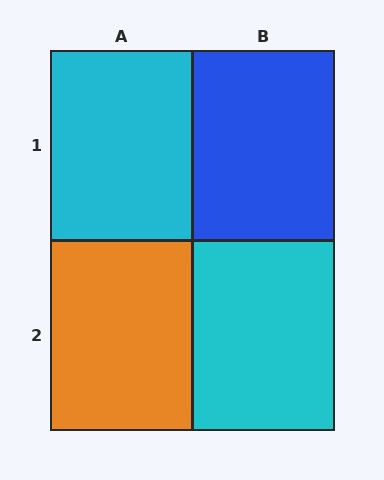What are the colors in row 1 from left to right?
Cyan, blue.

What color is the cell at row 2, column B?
Cyan.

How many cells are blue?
1 cell is blue.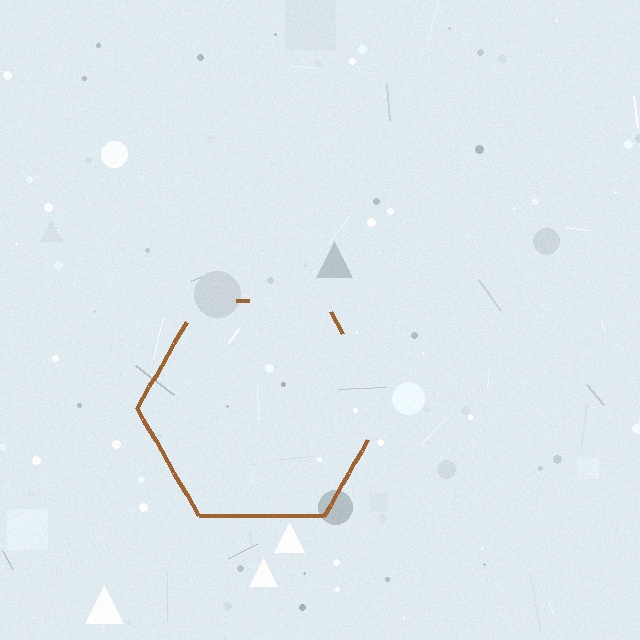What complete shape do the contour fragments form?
The contour fragments form a hexagon.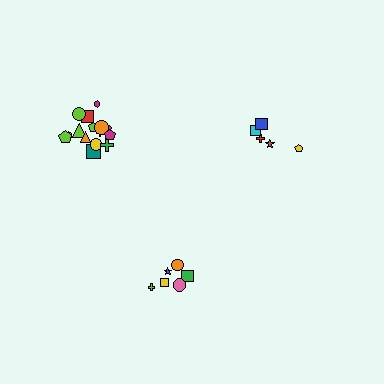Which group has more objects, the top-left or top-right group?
The top-left group.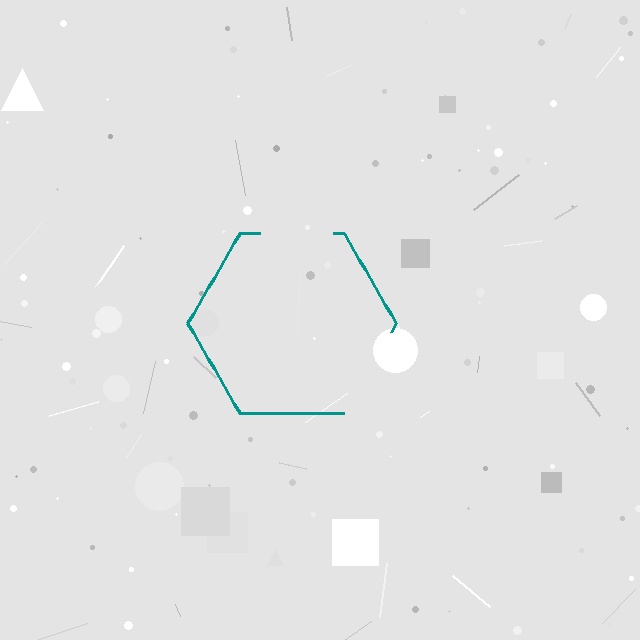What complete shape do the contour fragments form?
The contour fragments form a hexagon.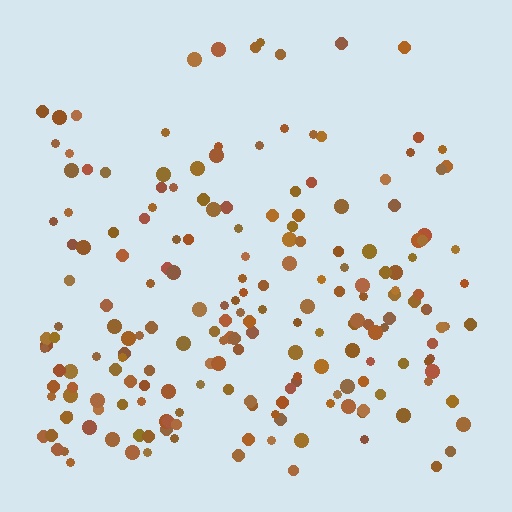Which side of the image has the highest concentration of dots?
The bottom.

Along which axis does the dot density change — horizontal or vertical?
Vertical.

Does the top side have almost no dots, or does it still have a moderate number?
Still a moderate number, just noticeably fewer than the bottom.